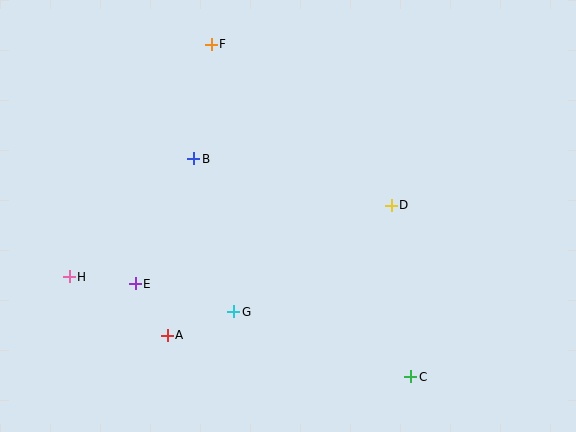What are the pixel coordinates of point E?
Point E is at (135, 284).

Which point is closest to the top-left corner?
Point F is closest to the top-left corner.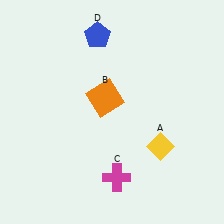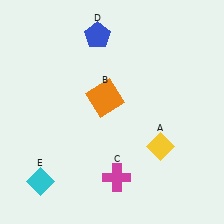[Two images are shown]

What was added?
A cyan diamond (E) was added in Image 2.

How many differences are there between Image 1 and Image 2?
There is 1 difference between the two images.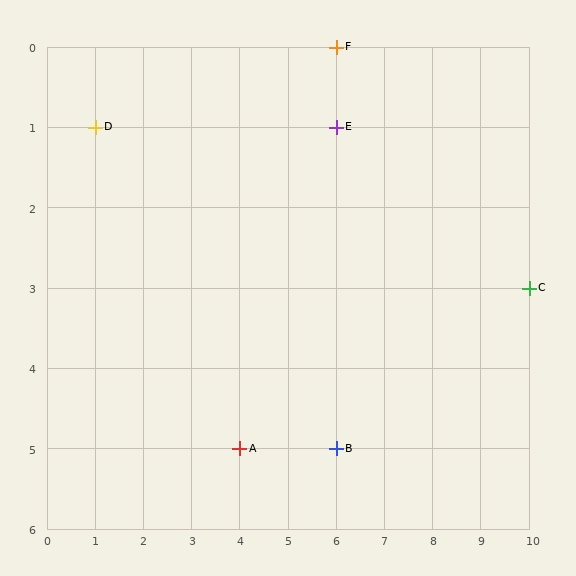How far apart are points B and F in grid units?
Points B and F are 5 rows apart.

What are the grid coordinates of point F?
Point F is at grid coordinates (6, 0).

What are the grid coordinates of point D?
Point D is at grid coordinates (1, 1).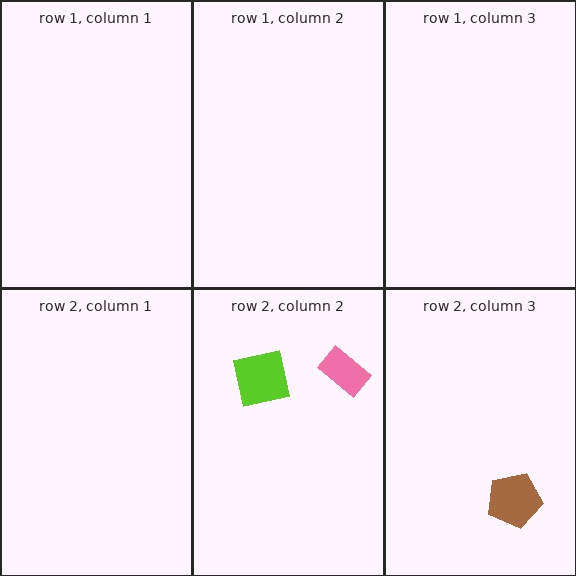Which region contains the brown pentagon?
The row 2, column 3 region.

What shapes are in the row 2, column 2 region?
The lime square, the pink rectangle.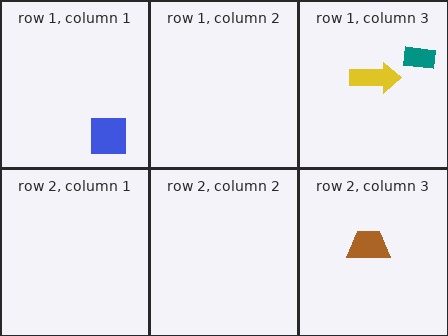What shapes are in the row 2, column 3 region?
The brown trapezoid.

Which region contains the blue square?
The row 1, column 1 region.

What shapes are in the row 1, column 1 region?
The blue square.